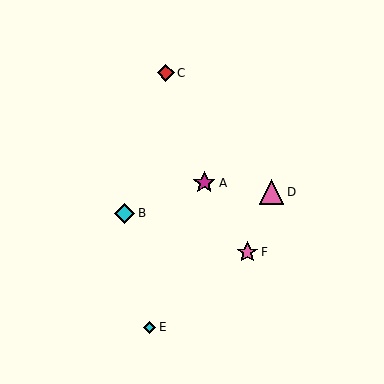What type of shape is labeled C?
Shape C is a red diamond.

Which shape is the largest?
The pink triangle (labeled D) is the largest.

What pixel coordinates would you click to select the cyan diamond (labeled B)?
Click at (125, 213) to select the cyan diamond B.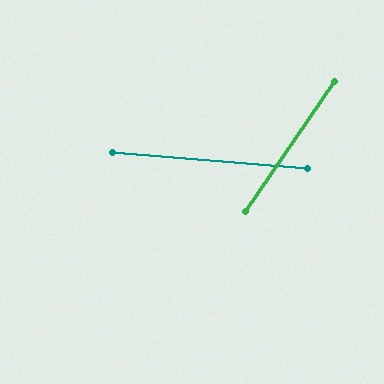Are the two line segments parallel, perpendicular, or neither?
Neither parallel nor perpendicular — they differ by about 61°.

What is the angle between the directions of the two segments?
Approximately 61 degrees.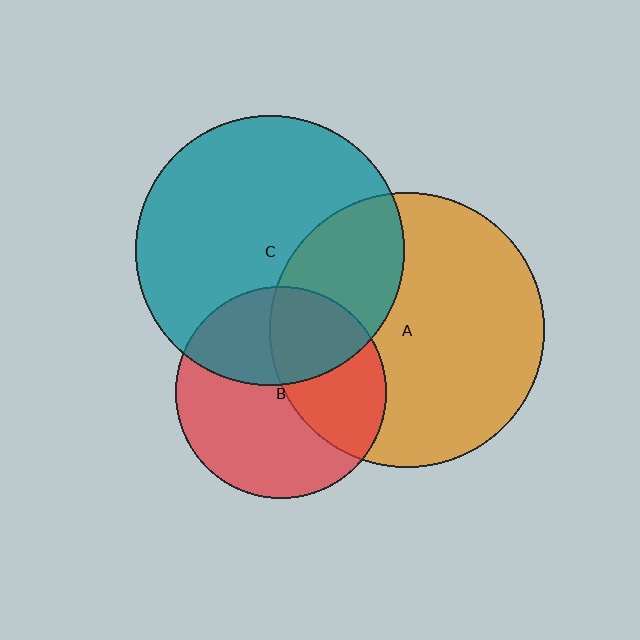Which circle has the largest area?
Circle A (orange).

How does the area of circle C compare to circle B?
Approximately 1.6 times.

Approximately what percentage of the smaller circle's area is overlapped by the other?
Approximately 40%.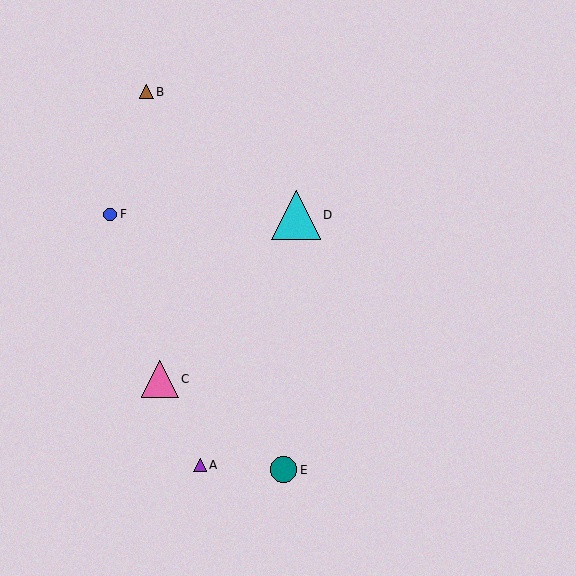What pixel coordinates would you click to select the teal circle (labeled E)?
Click at (284, 470) to select the teal circle E.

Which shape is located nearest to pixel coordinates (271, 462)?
The teal circle (labeled E) at (284, 470) is nearest to that location.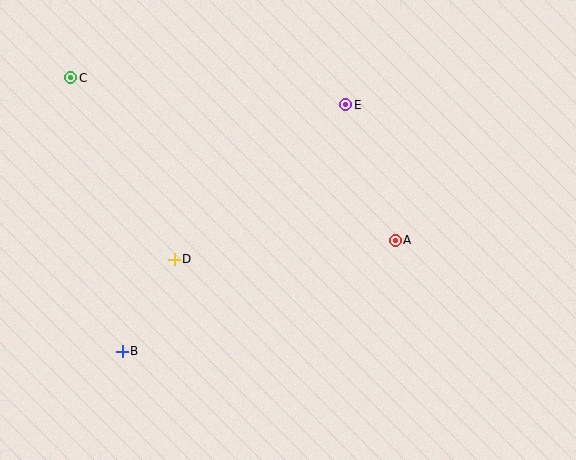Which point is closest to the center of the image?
Point A at (395, 240) is closest to the center.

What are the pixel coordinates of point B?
Point B is at (122, 351).